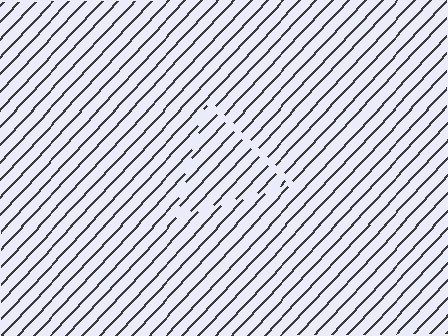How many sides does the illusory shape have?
3 sides — the line-ends trace a triangle.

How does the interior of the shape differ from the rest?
The interior of the shape contains the same grating, shifted by half a period — the contour is defined by the phase discontinuity where line-ends from the inner and outer gratings abut.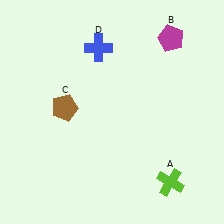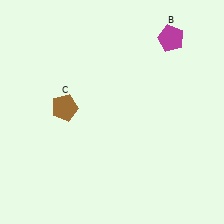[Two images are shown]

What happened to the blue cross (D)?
The blue cross (D) was removed in Image 2. It was in the top-left area of Image 1.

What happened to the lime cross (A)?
The lime cross (A) was removed in Image 2. It was in the bottom-right area of Image 1.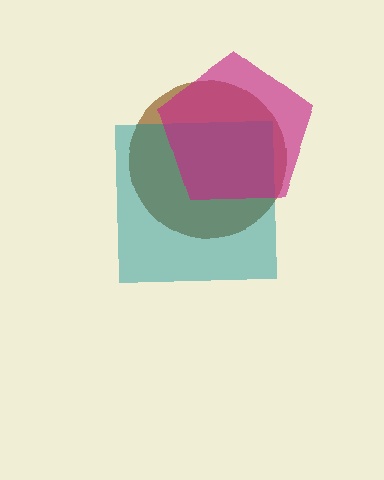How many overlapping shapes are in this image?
There are 3 overlapping shapes in the image.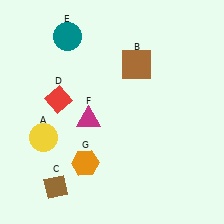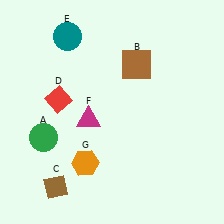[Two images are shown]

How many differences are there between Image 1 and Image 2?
There is 1 difference between the two images.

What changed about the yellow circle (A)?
In Image 1, A is yellow. In Image 2, it changed to green.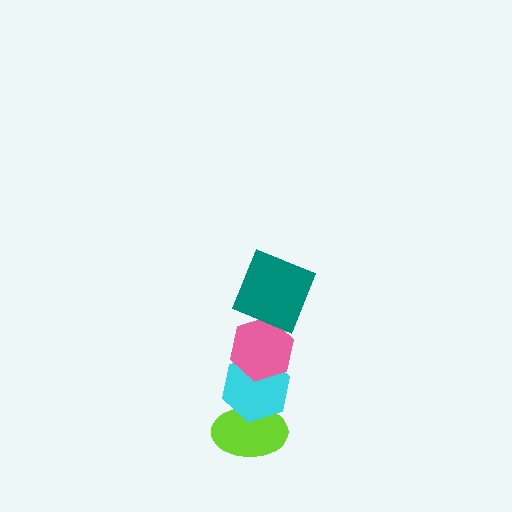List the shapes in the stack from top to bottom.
From top to bottom: the teal square, the pink hexagon, the cyan hexagon, the lime ellipse.